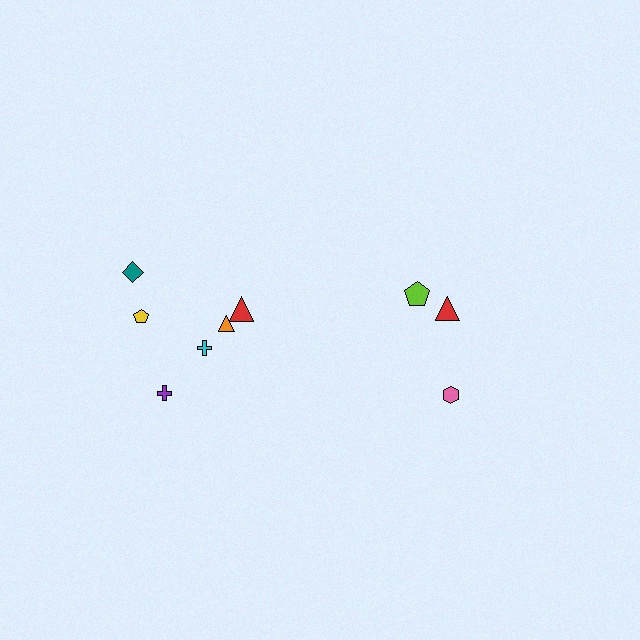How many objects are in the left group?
There are 6 objects.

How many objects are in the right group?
There are 3 objects.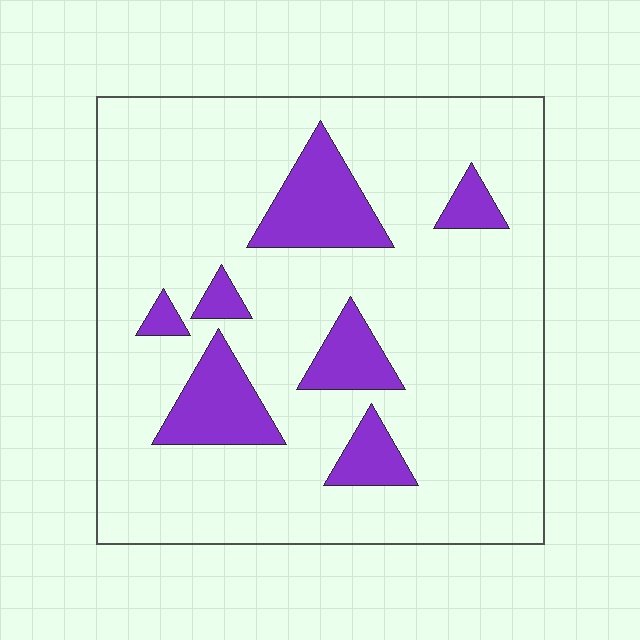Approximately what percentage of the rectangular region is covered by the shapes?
Approximately 15%.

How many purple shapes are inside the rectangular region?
7.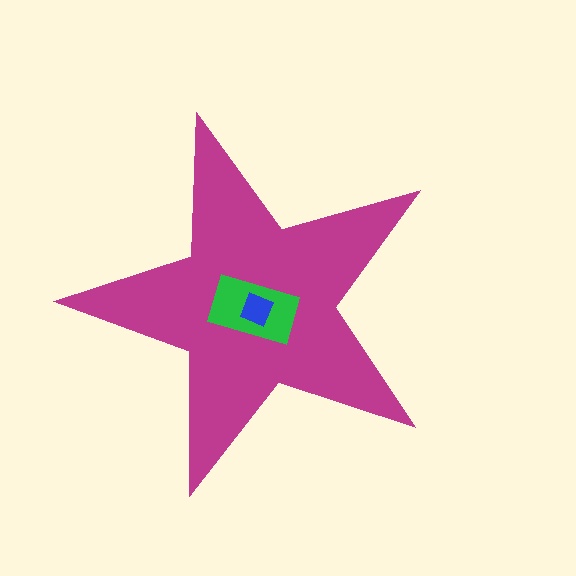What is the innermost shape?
The blue square.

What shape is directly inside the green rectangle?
The blue square.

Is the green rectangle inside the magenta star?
Yes.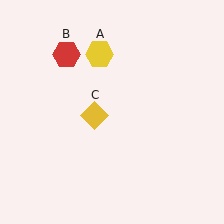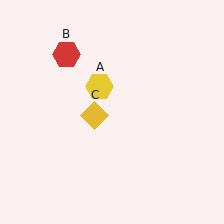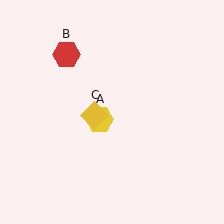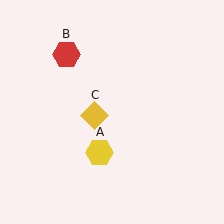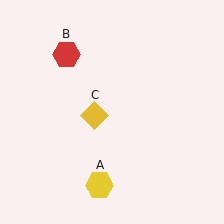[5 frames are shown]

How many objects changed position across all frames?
1 object changed position: yellow hexagon (object A).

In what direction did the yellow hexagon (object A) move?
The yellow hexagon (object A) moved down.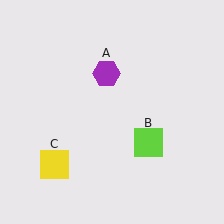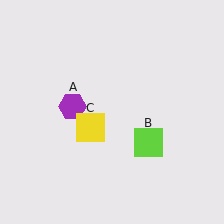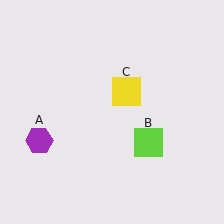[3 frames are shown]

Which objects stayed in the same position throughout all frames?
Lime square (object B) remained stationary.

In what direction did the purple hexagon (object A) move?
The purple hexagon (object A) moved down and to the left.